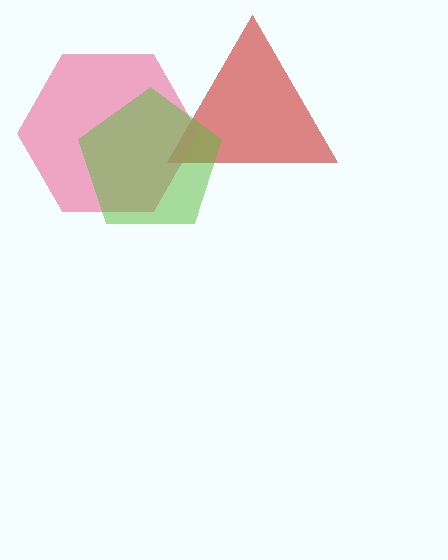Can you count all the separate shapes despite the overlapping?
Yes, there are 3 separate shapes.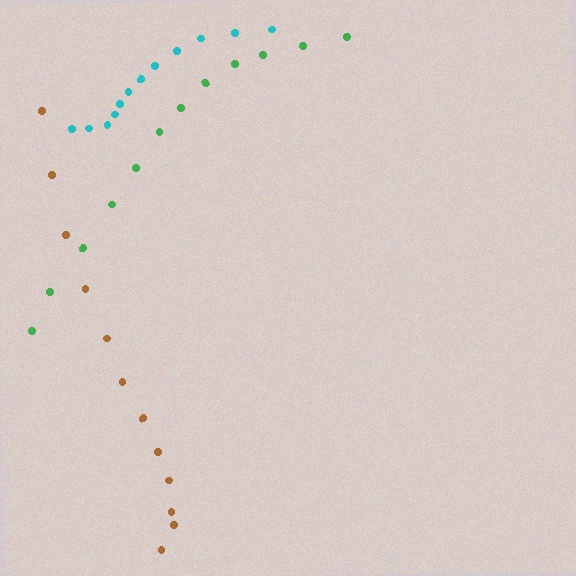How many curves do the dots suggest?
There are 3 distinct paths.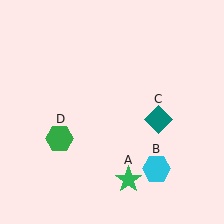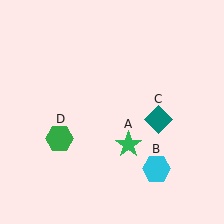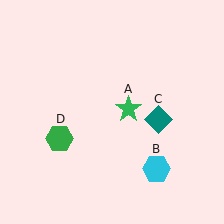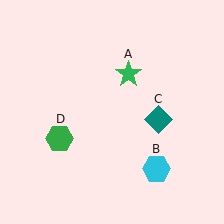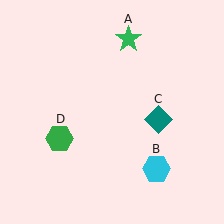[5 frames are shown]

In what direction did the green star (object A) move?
The green star (object A) moved up.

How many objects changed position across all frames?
1 object changed position: green star (object A).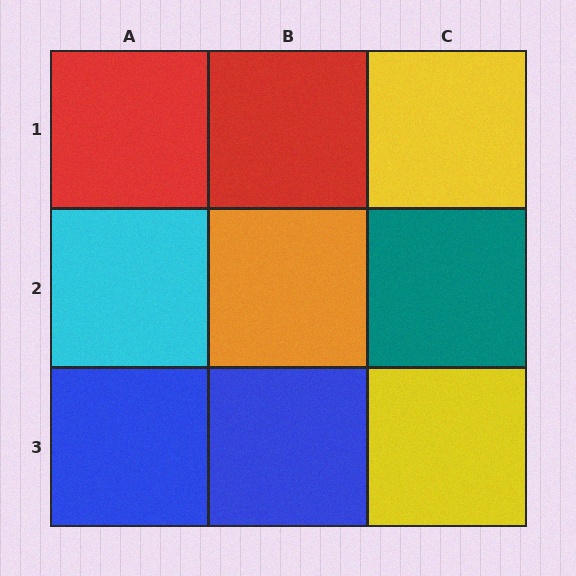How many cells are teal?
1 cell is teal.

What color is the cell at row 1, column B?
Red.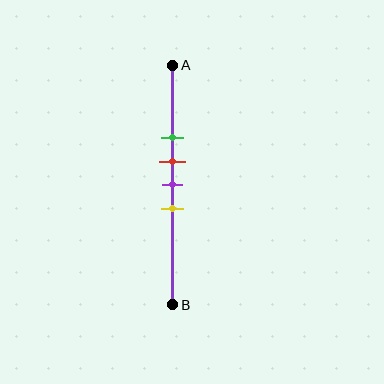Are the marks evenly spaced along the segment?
Yes, the marks are approximately evenly spaced.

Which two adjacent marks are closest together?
The red and purple marks are the closest adjacent pair.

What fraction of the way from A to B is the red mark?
The red mark is approximately 40% (0.4) of the way from A to B.